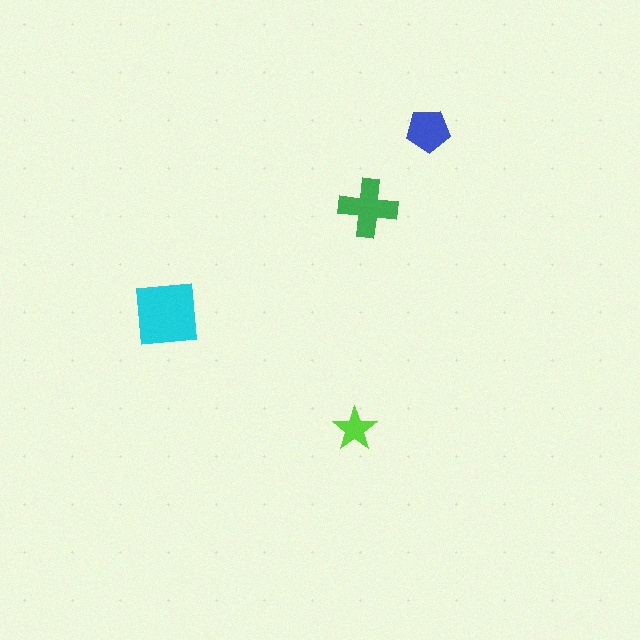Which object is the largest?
The cyan square.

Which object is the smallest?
The lime star.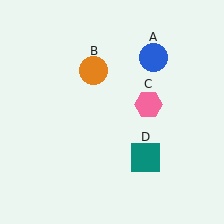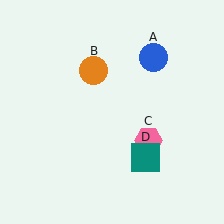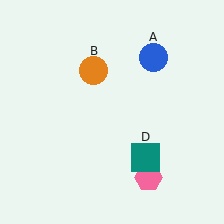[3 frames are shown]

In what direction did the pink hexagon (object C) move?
The pink hexagon (object C) moved down.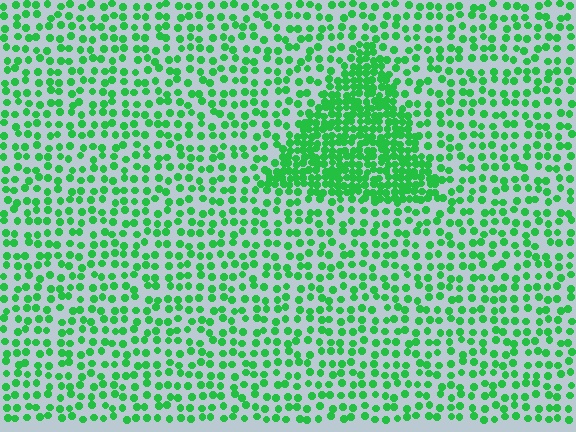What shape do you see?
I see a triangle.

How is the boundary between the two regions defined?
The boundary is defined by a change in element density (approximately 2.4x ratio). All elements are the same color, size, and shape.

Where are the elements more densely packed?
The elements are more densely packed inside the triangle boundary.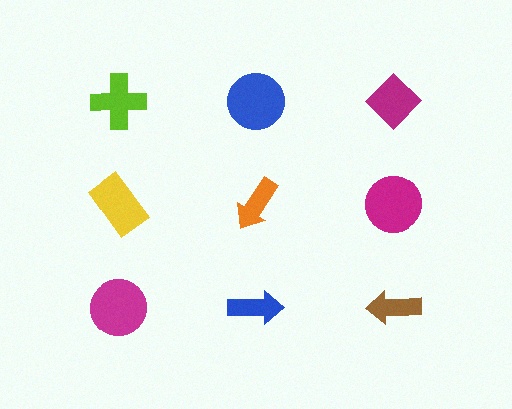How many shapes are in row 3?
3 shapes.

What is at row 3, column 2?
A blue arrow.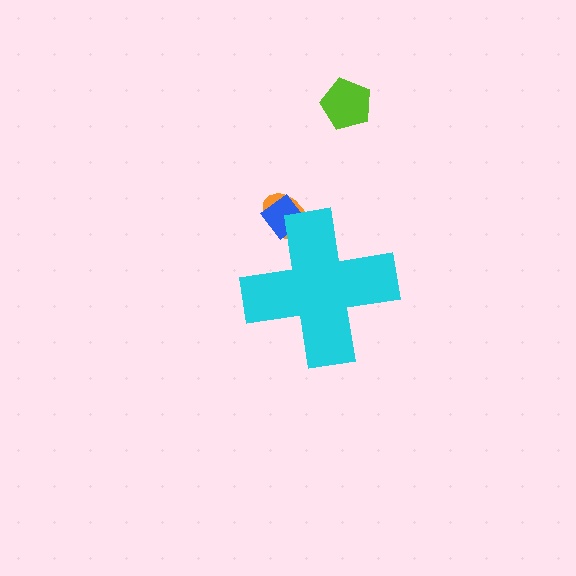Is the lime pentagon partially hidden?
No, the lime pentagon is fully visible.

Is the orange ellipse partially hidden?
Yes, the orange ellipse is partially hidden behind the cyan cross.